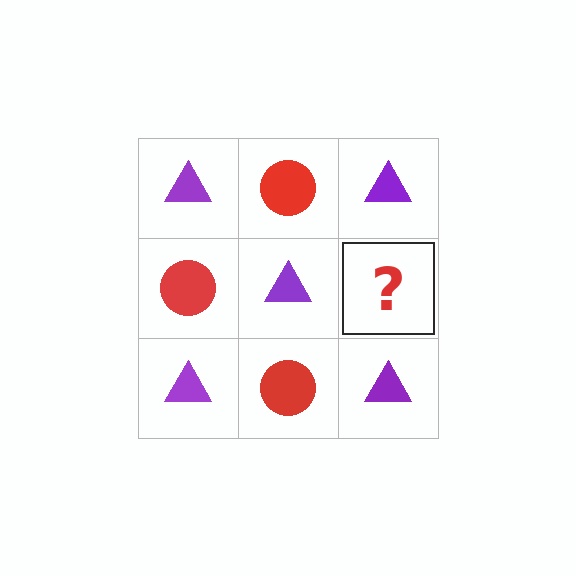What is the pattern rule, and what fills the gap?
The rule is that it alternates purple triangle and red circle in a checkerboard pattern. The gap should be filled with a red circle.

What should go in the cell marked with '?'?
The missing cell should contain a red circle.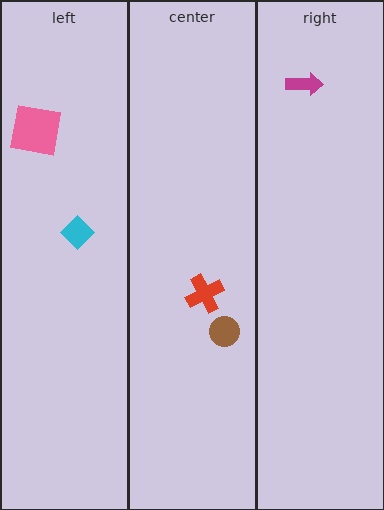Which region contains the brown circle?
The center region.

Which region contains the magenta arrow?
The right region.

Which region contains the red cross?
The center region.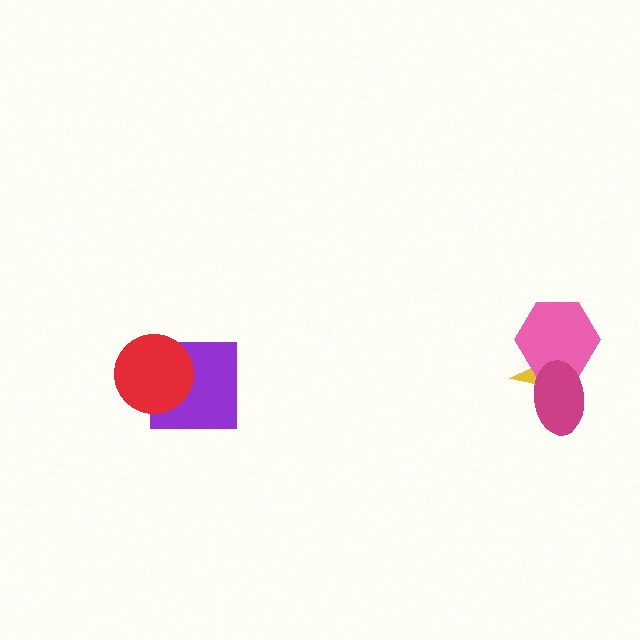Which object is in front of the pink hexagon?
The magenta ellipse is in front of the pink hexagon.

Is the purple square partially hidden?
Yes, it is partially covered by another shape.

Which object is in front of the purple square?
The red circle is in front of the purple square.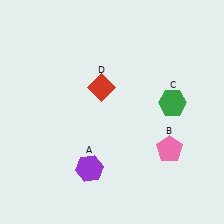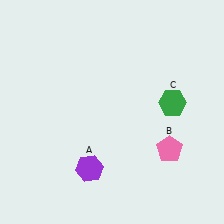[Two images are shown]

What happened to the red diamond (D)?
The red diamond (D) was removed in Image 2. It was in the top-left area of Image 1.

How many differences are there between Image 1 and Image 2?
There is 1 difference between the two images.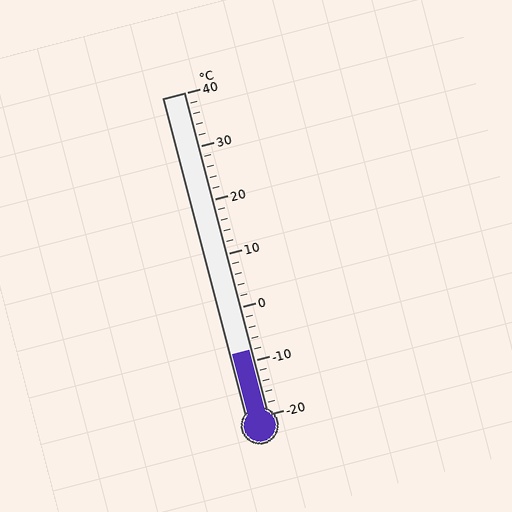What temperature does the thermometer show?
The thermometer shows approximately -8°C.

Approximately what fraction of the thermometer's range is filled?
The thermometer is filled to approximately 20% of its range.